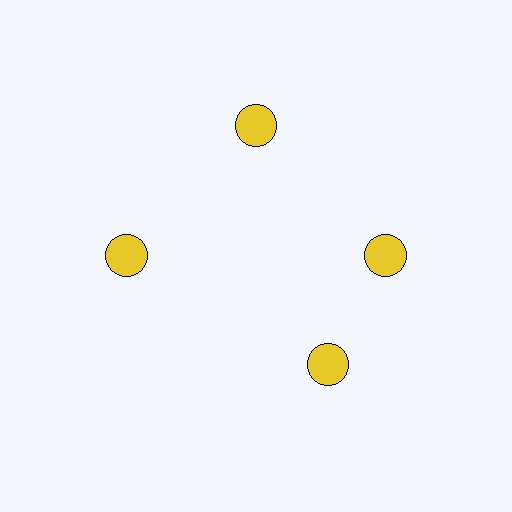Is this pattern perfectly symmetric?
No. The 4 yellow circles are arranged in a ring, but one element near the 6 o'clock position is rotated out of alignment along the ring, breaking the 4-fold rotational symmetry.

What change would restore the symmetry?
The symmetry would be restored by rotating it back into even spacing with its neighbors so that all 4 circles sit at equal angles and equal distance from the center.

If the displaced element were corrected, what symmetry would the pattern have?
It would have 4-fold rotational symmetry — the pattern would map onto itself every 90 degrees.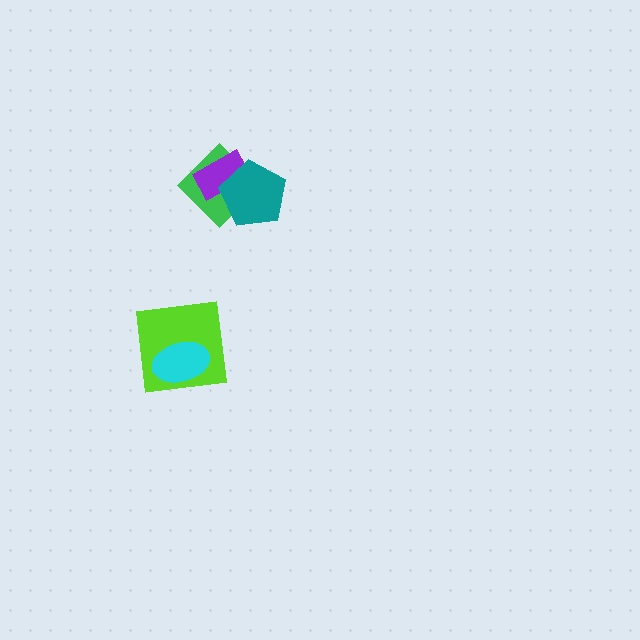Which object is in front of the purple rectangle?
The teal pentagon is in front of the purple rectangle.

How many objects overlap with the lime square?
1 object overlaps with the lime square.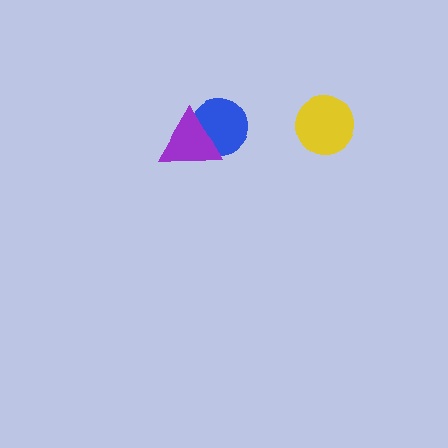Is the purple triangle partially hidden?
No, no other shape covers it.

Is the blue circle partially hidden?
Yes, it is partially covered by another shape.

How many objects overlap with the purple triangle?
1 object overlaps with the purple triangle.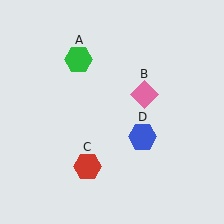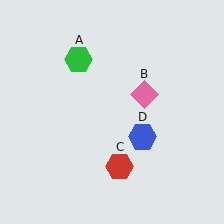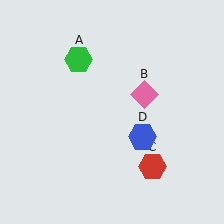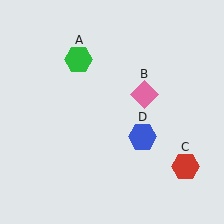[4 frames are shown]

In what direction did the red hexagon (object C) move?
The red hexagon (object C) moved right.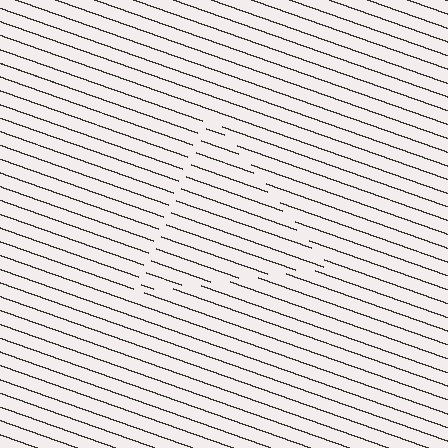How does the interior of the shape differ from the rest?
The interior of the shape contains the same grating, shifted by half a period — the contour is defined by the phase discontinuity where line-ends from the inner and outer gratings abut.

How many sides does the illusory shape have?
3 sides — the line-ends trace a triangle.